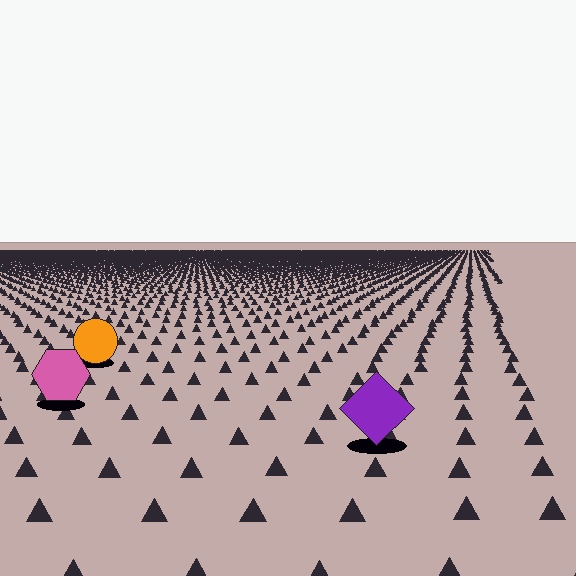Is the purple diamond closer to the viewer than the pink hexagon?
Yes. The purple diamond is closer — you can tell from the texture gradient: the ground texture is coarser near it.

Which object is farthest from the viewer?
The orange circle is farthest from the viewer. It appears smaller and the ground texture around it is denser.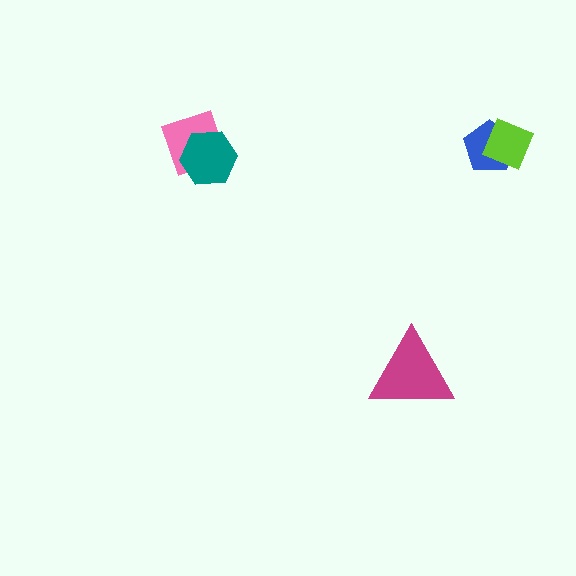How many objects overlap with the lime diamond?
1 object overlaps with the lime diamond.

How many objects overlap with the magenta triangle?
0 objects overlap with the magenta triangle.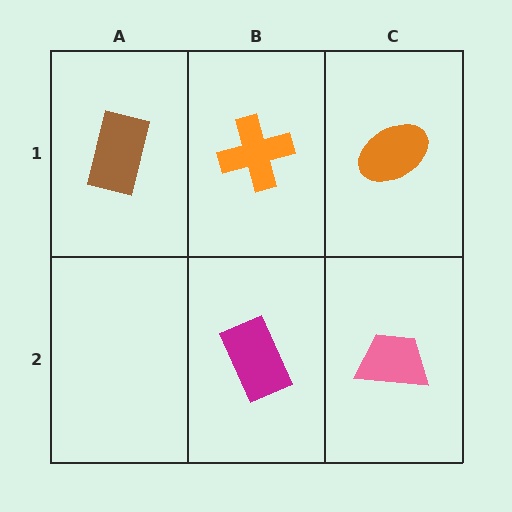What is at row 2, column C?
A pink trapezoid.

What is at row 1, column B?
An orange cross.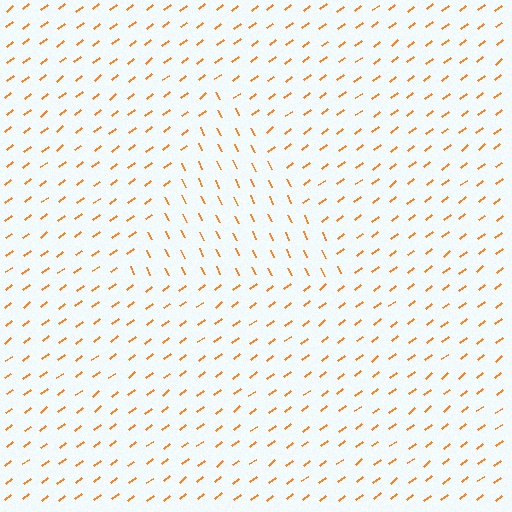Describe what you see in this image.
The image is filled with small orange line segments. A triangle region in the image has lines oriented differently from the surrounding lines, creating a visible texture boundary.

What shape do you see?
I see a triangle.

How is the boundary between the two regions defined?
The boundary is defined purely by a change in line orientation (approximately 78 degrees difference). All lines are the same color and thickness.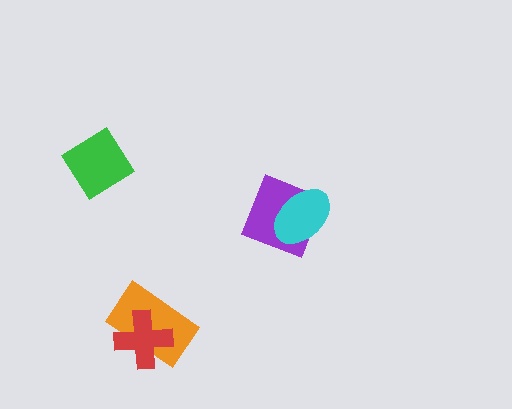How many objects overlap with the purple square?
1 object overlaps with the purple square.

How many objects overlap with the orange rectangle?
1 object overlaps with the orange rectangle.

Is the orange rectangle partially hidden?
Yes, it is partially covered by another shape.